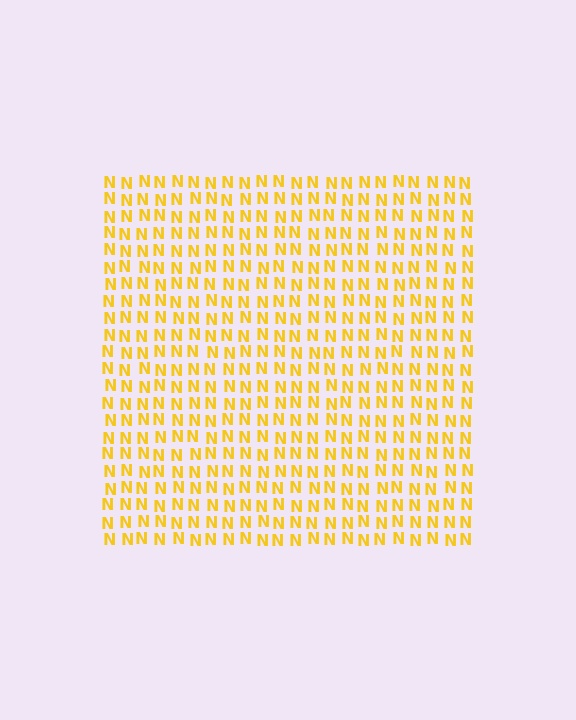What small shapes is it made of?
It is made of small letter N's.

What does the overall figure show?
The overall figure shows a square.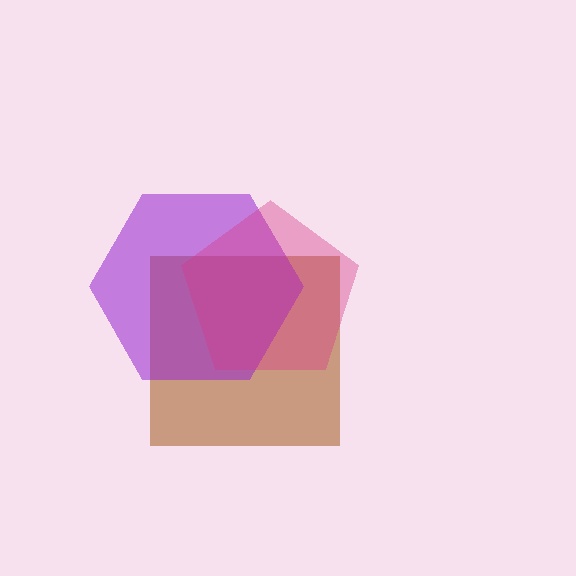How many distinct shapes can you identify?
There are 3 distinct shapes: a brown square, a purple hexagon, a magenta pentagon.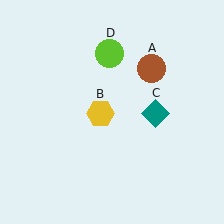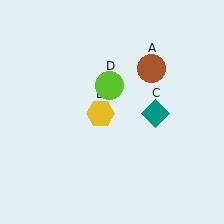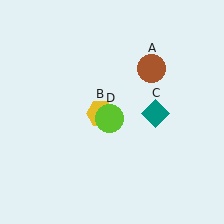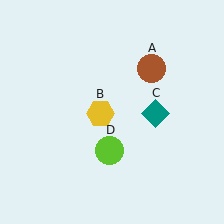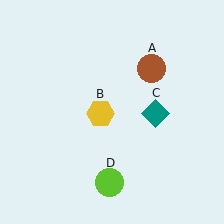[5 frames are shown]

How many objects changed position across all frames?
1 object changed position: lime circle (object D).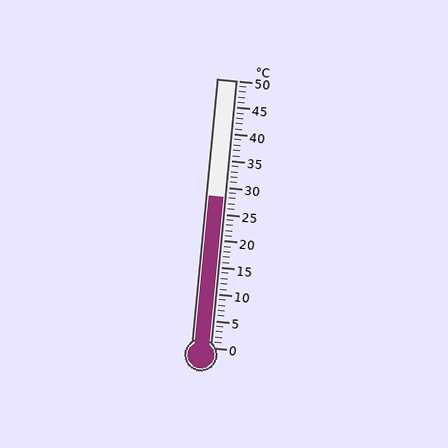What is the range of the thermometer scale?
The thermometer scale ranges from 0°C to 50°C.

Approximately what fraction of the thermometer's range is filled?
The thermometer is filled to approximately 55% of its range.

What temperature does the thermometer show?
The thermometer shows approximately 28°C.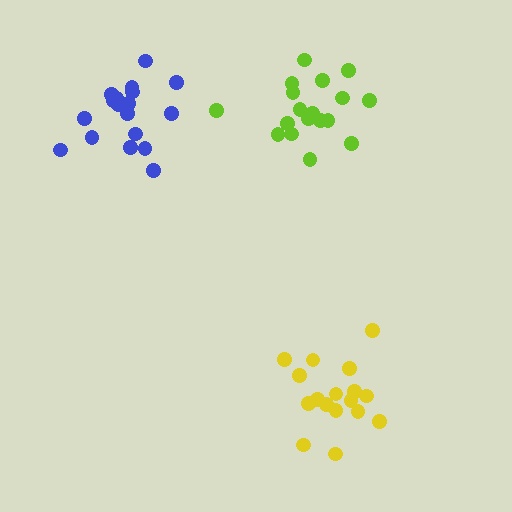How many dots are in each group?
Group 1: 17 dots, Group 2: 18 dots, Group 3: 18 dots (53 total).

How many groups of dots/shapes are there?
There are 3 groups.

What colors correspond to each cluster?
The clusters are colored: yellow, blue, lime.